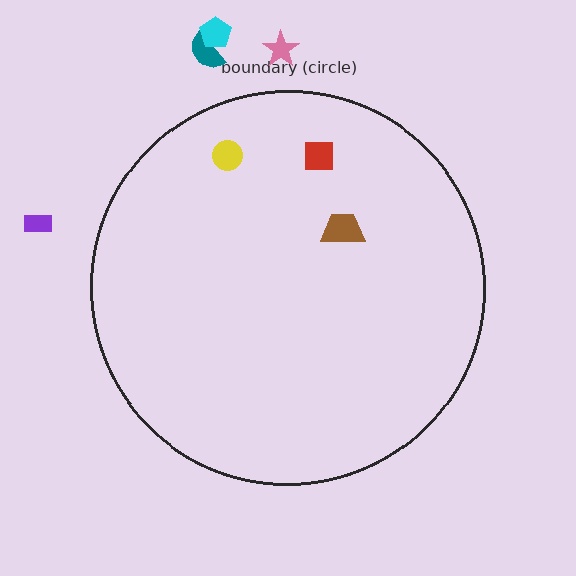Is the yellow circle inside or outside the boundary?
Inside.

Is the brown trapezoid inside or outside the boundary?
Inside.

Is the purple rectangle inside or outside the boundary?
Outside.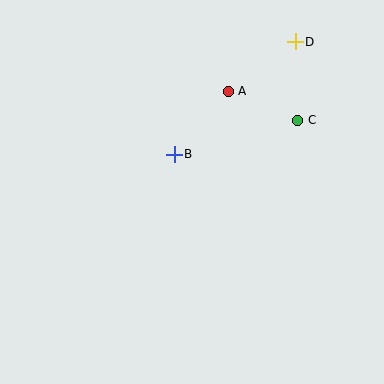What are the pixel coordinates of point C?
Point C is at (298, 120).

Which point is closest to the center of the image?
Point B at (174, 154) is closest to the center.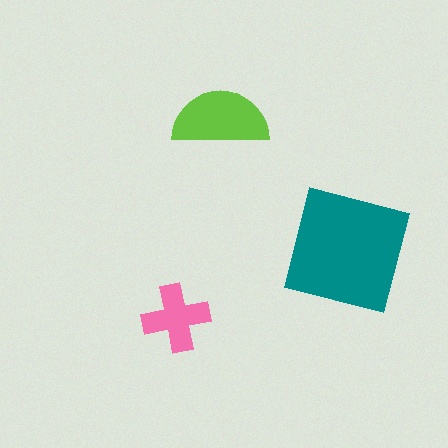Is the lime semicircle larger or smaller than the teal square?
Smaller.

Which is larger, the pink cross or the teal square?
The teal square.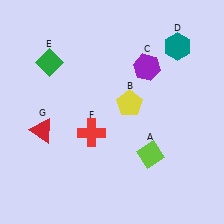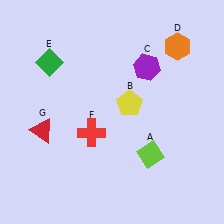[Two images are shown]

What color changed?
The hexagon (D) changed from teal in Image 1 to orange in Image 2.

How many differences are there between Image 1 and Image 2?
There is 1 difference between the two images.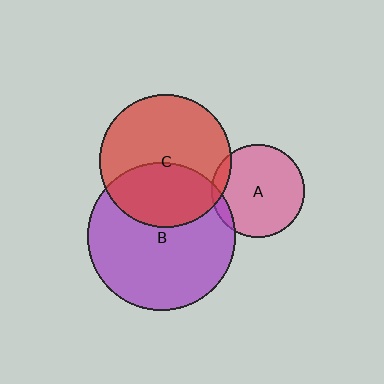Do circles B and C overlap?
Yes.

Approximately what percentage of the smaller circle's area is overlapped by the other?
Approximately 40%.